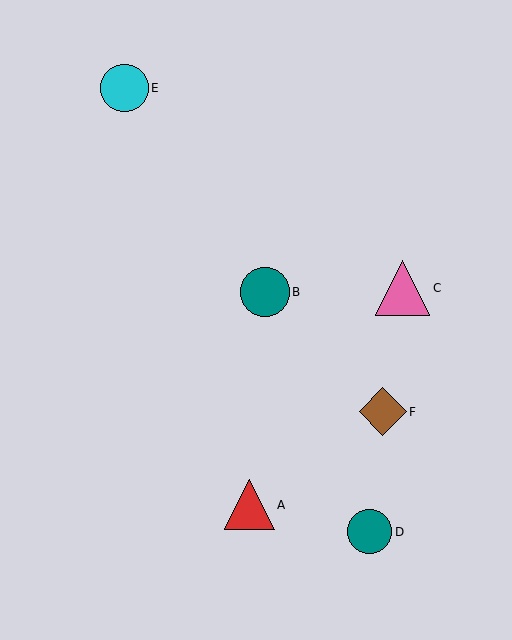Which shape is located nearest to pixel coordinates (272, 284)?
The teal circle (labeled B) at (265, 292) is nearest to that location.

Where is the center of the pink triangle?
The center of the pink triangle is at (402, 288).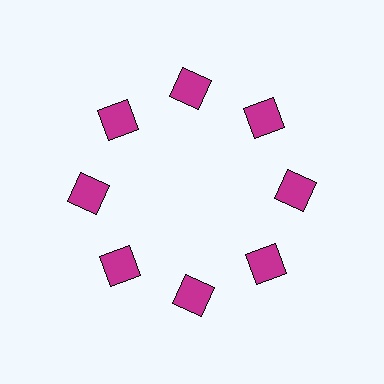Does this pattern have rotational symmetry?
Yes, this pattern has 8-fold rotational symmetry. It looks the same after rotating 45 degrees around the center.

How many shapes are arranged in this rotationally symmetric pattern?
There are 8 shapes, arranged in 8 groups of 1.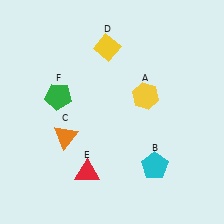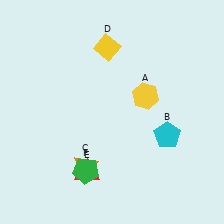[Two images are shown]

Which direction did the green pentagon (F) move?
The green pentagon (F) moved down.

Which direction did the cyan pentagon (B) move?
The cyan pentagon (B) moved up.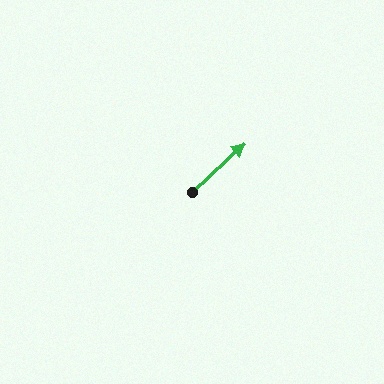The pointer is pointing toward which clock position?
Roughly 2 o'clock.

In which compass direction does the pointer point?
Northeast.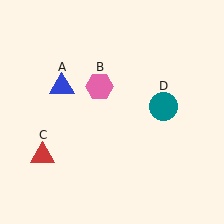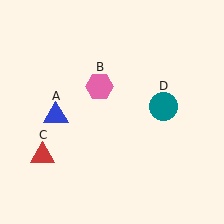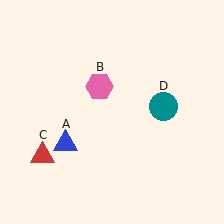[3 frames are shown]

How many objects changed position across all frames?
1 object changed position: blue triangle (object A).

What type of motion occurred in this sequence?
The blue triangle (object A) rotated counterclockwise around the center of the scene.